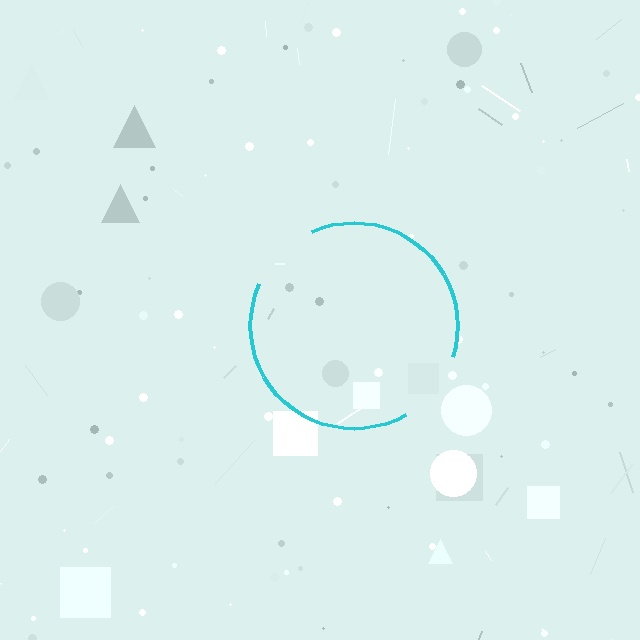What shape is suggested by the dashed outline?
The dashed outline suggests a circle.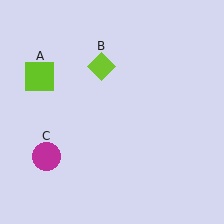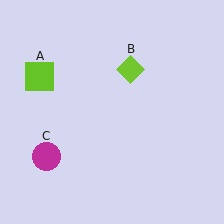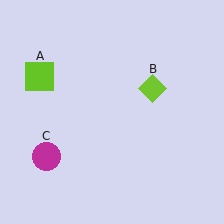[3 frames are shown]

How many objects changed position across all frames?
1 object changed position: lime diamond (object B).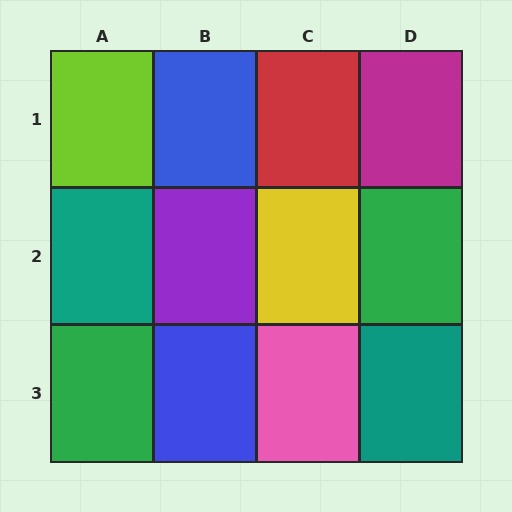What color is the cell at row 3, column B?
Blue.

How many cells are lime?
1 cell is lime.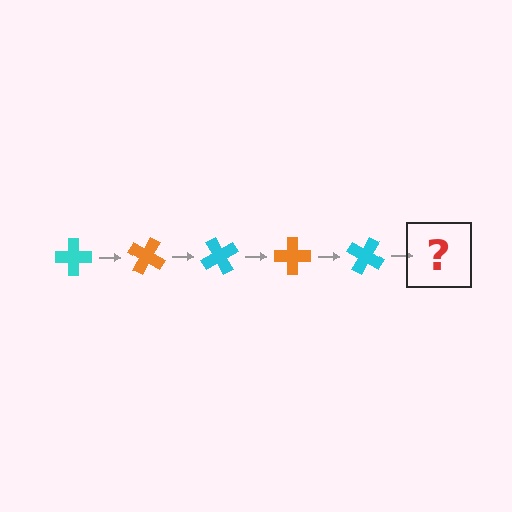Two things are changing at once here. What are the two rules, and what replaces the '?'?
The two rules are that it rotates 30 degrees each step and the color cycles through cyan and orange. The '?' should be an orange cross, rotated 150 degrees from the start.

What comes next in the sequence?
The next element should be an orange cross, rotated 150 degrees from the start.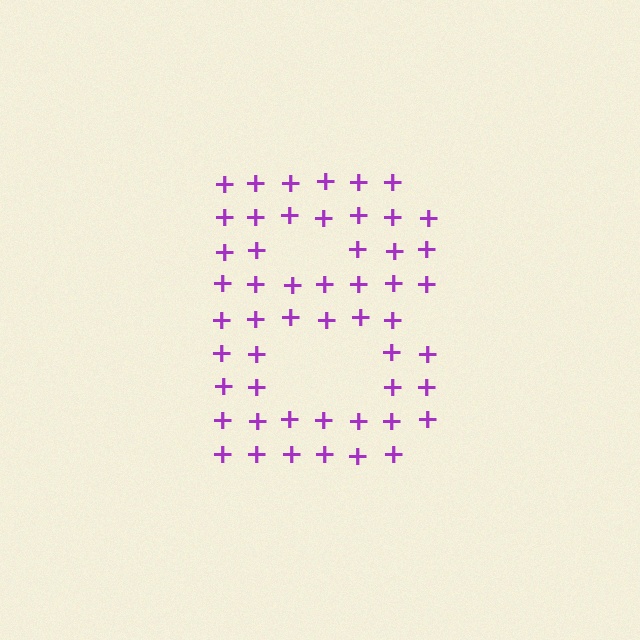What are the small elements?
The small elements are plus signs.